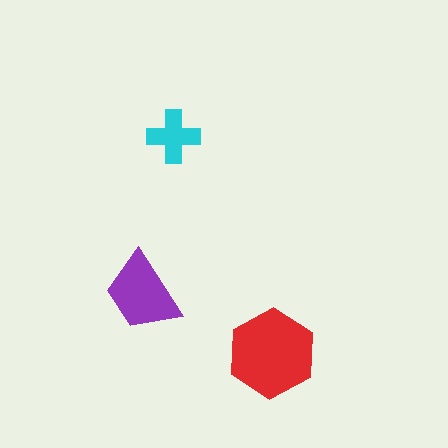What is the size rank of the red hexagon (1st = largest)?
1st.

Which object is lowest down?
The red hexagon is bottommost.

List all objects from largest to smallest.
The red hexagon, the purple trapezoid, the cyan cross.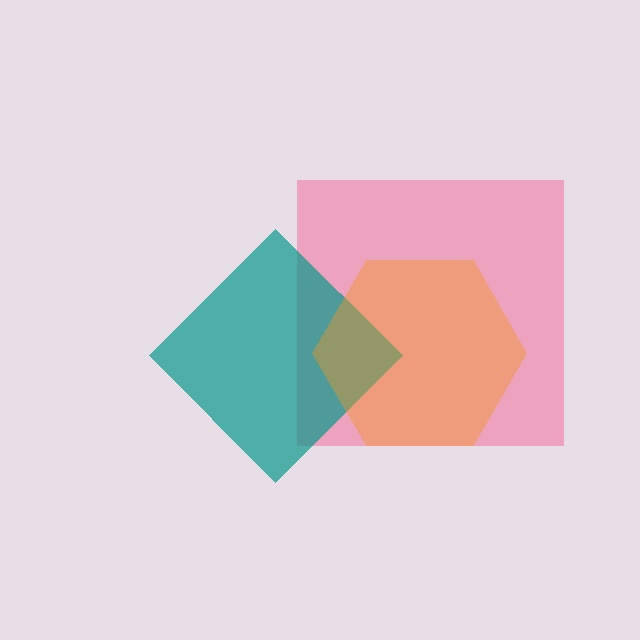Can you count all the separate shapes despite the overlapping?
Yes, there are 3 separate shapes.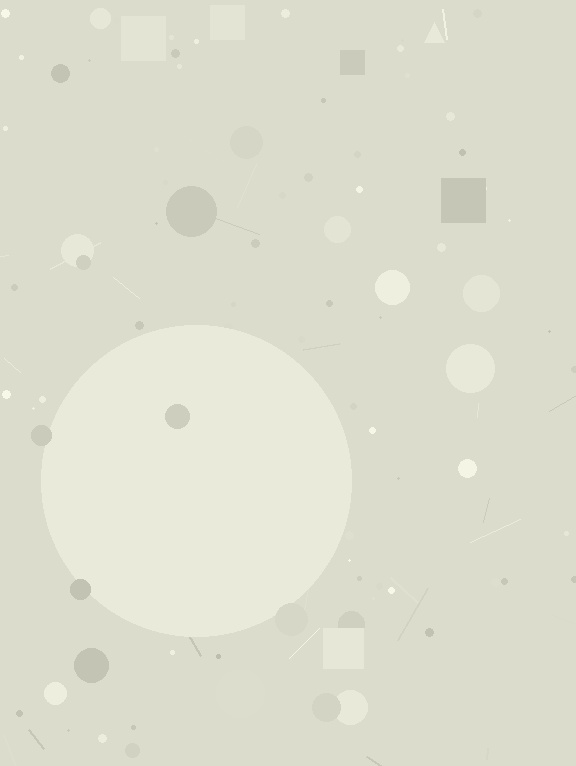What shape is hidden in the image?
A circle is hidden in the image.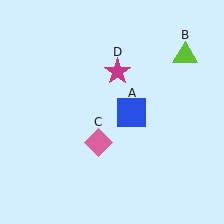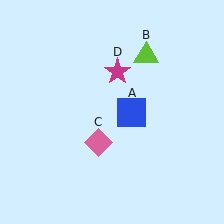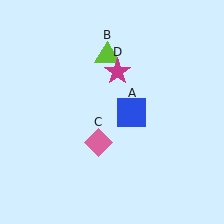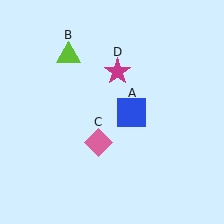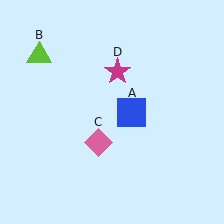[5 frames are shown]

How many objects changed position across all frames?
1 object changed position: lime triangle (object B).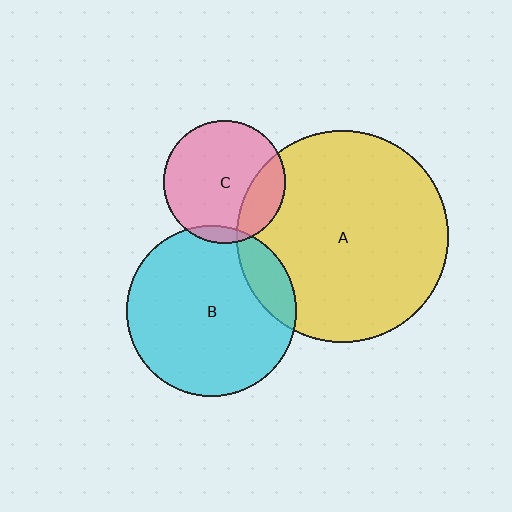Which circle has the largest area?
Circle A (yellow).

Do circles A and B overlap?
Yes.